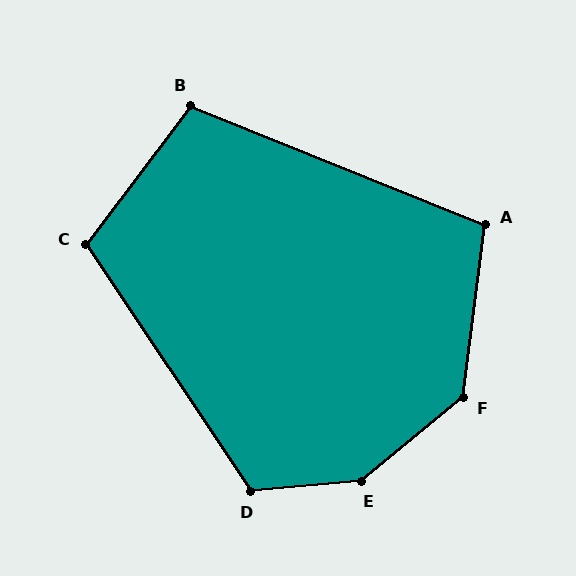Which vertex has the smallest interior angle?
B, at approximately 105 degrees.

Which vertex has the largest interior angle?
E, at approximately 146 degrees.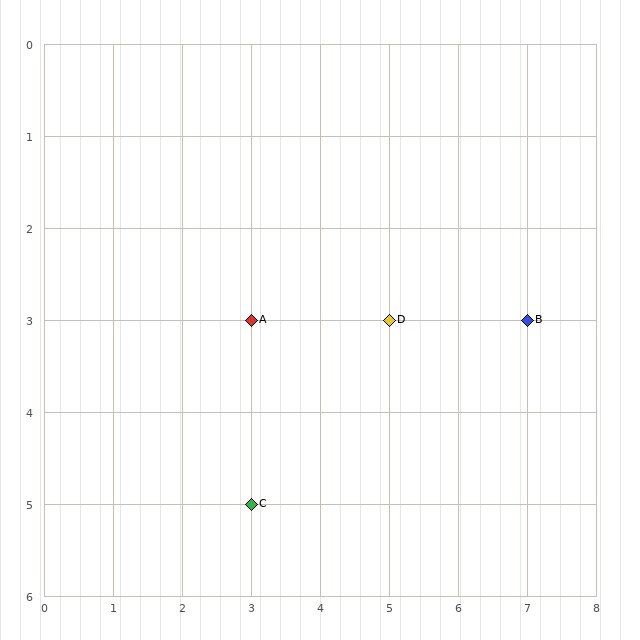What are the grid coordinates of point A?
Point A is at grid coordinates (3, 3).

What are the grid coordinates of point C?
Point C is at grid coordinates (3, 5).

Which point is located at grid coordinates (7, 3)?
Point B is at (7, 3).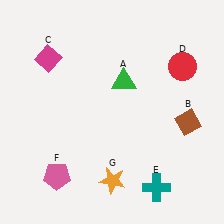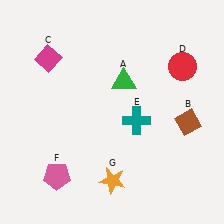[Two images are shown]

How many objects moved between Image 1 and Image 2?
1 object moved between the two images.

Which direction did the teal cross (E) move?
The teal cross (E) moved up.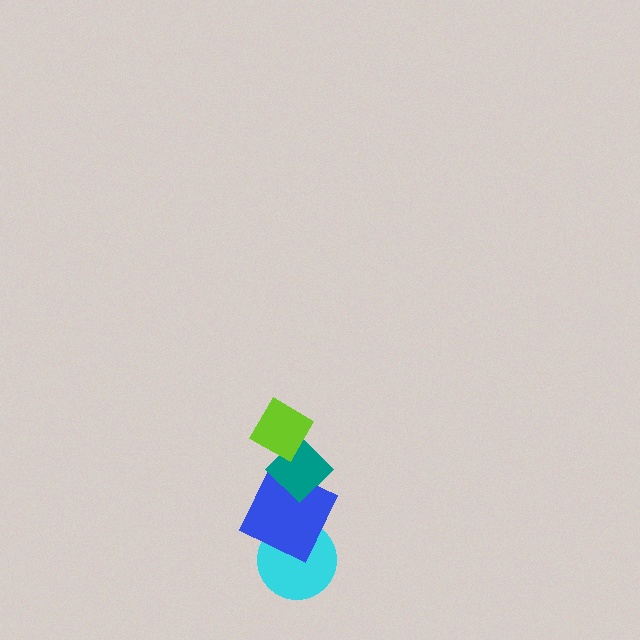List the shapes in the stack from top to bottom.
From top to bottom: the lime diamond, the teal diamond, the blue square, the cyan circle.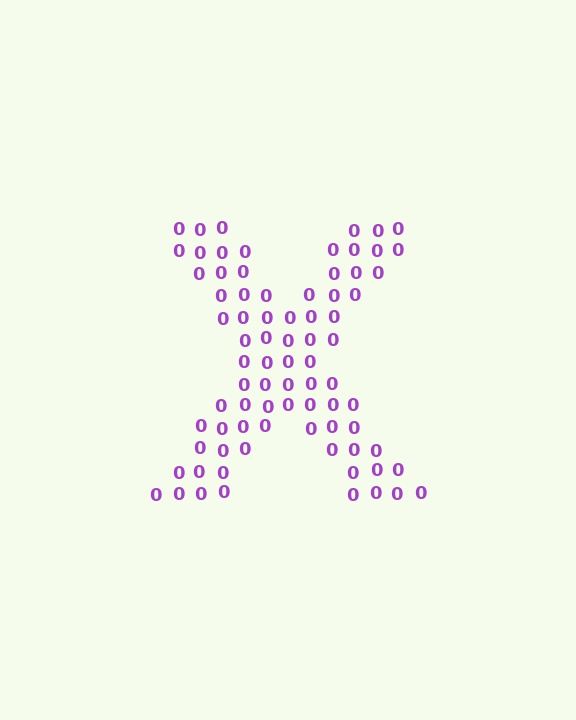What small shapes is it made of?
It is made of small digit 0's.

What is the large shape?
The large shape is the letter X.